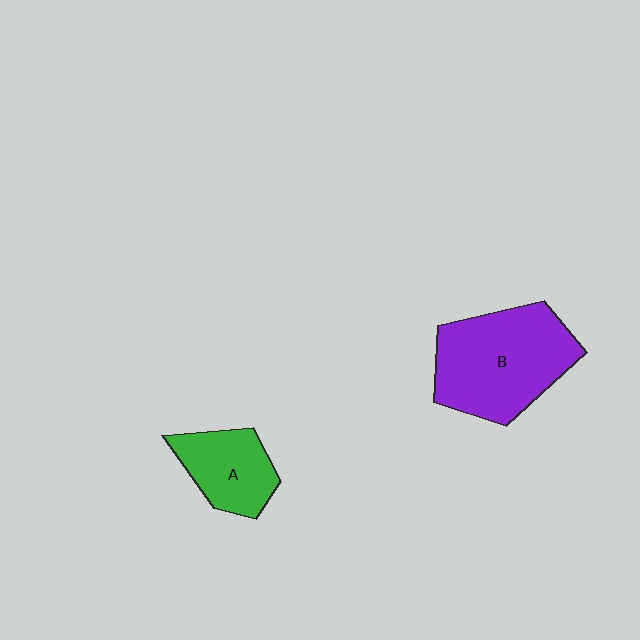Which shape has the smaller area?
Shape A (green).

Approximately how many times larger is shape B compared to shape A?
Approximately 1.9 times.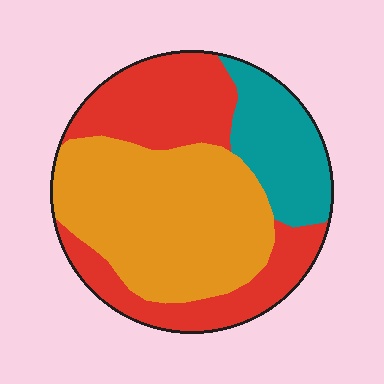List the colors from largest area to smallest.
From largest to smallest: orange, red, teal.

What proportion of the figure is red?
Red covers 37% of the figure.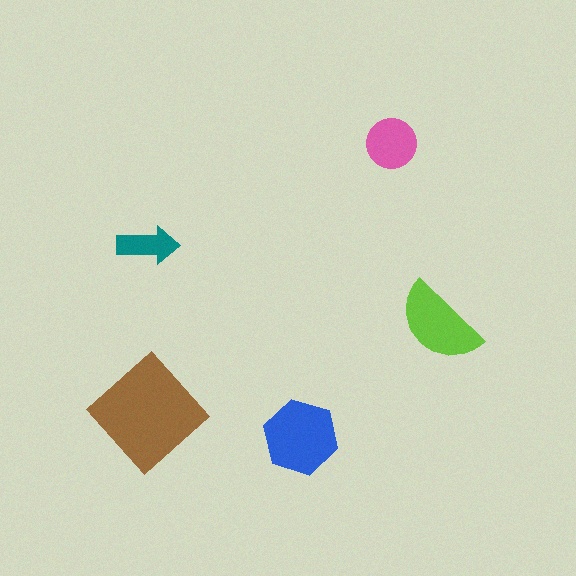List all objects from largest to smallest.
The brown diamond, the blue hexagon, the lime semicircle, the pink circle, the teal arrow.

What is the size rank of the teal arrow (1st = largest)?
5th.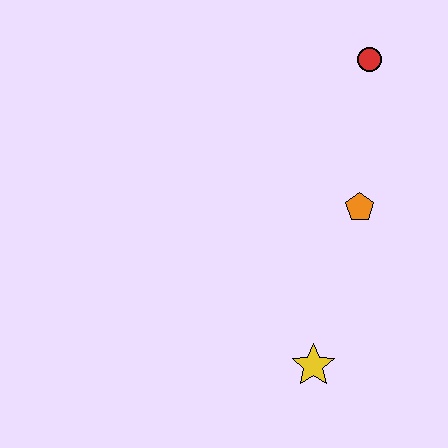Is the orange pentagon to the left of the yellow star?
No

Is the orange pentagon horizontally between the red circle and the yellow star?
Yes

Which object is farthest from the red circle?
The yellow star is farthest from the red circle.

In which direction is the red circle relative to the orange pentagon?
The red circle is above the orange pentagon.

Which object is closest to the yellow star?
The orange pentagon is closest to the yellow star.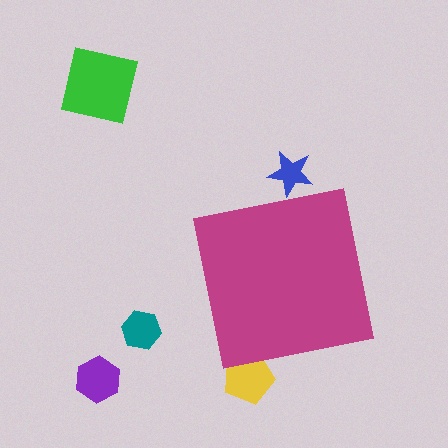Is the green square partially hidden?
No, the green square is fully visible.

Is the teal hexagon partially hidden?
No, the teal hexagon is fully visible.